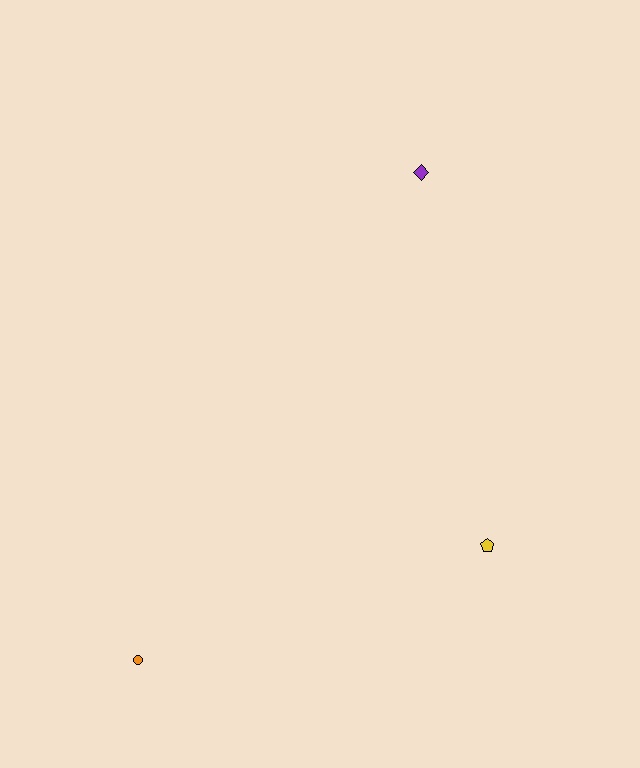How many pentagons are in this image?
There is 1 pentagon.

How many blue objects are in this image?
There are no blue objects.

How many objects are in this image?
There are 3 objects.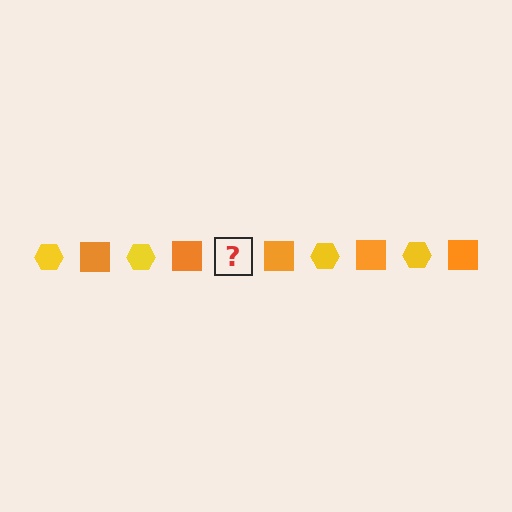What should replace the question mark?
The question mark should be replaced with a yellow hexagon.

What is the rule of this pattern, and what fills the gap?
The rule is that the pattern alternates between yellow hexagon and orange square. The gap should be filled with a yellow hexagon.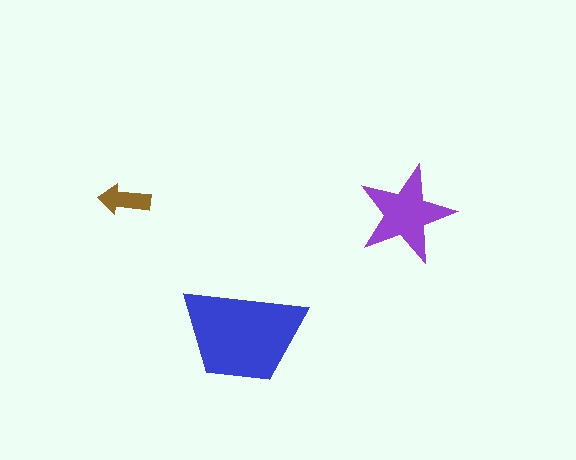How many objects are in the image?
There are 3 objects in the image.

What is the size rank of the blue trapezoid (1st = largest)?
1st.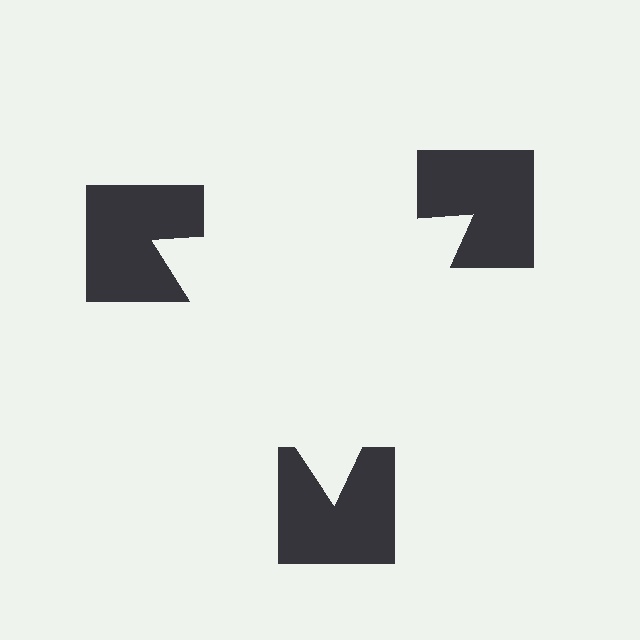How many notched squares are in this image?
There are 3 — one at each vertex of the illusory triangle.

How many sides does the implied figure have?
3 sides.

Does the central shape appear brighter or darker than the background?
It typically appears slightly brighter than the background, even though no actual brightness change is drawn.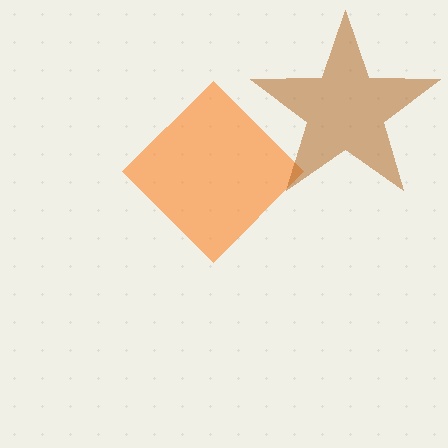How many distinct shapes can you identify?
There are 2 distinct shapes: an orange diamond, a brown star.